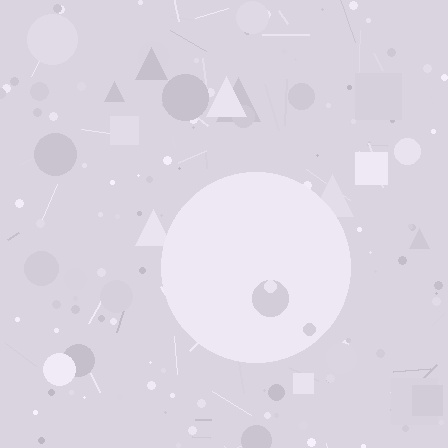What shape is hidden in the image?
A circle is hidden in the image.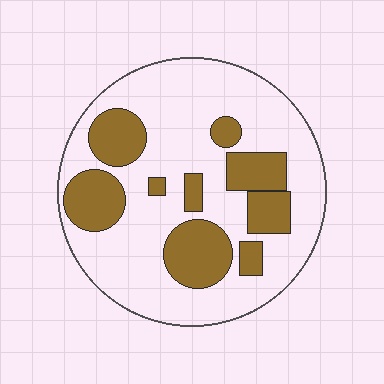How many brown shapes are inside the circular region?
9.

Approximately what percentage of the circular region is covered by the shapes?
Approximately 30%.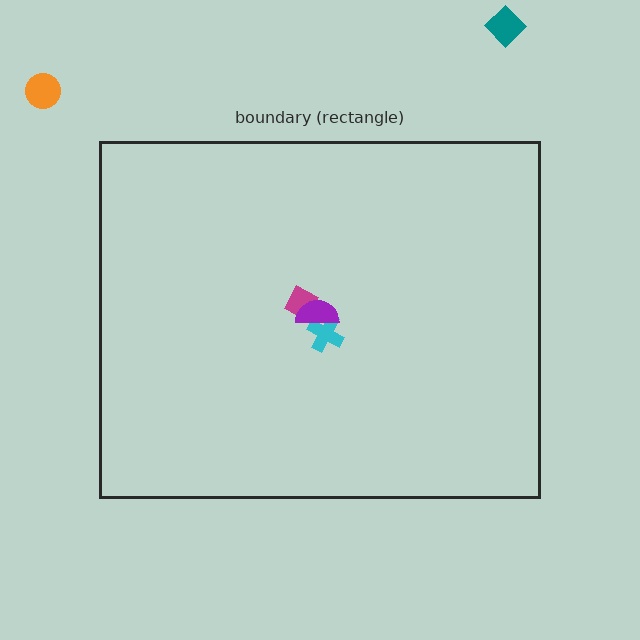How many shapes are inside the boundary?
3 inside, 2 outside.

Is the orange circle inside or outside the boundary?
Outside.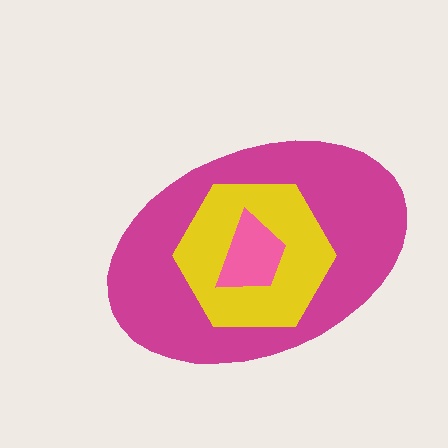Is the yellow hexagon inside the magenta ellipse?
Yes.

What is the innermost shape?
The pink trapezoid.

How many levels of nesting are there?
3.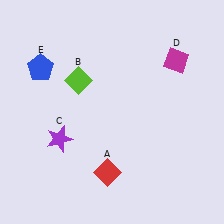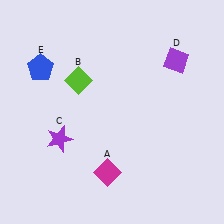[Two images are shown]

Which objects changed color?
A changed from red to magenta. D changed from magenta to purple.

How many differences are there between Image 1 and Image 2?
There are 2 differences between the two images.